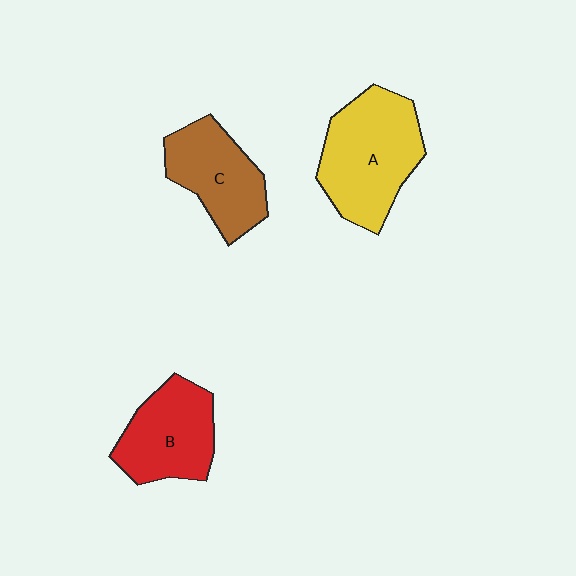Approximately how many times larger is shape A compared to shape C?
Approximately 1.3 times.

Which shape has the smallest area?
Shape C (brown).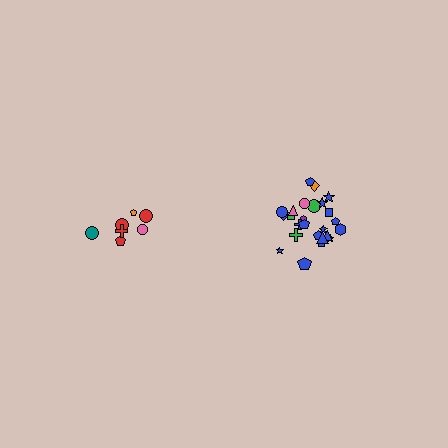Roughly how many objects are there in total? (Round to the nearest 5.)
Roughly 30 objects in total.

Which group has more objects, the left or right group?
The right group.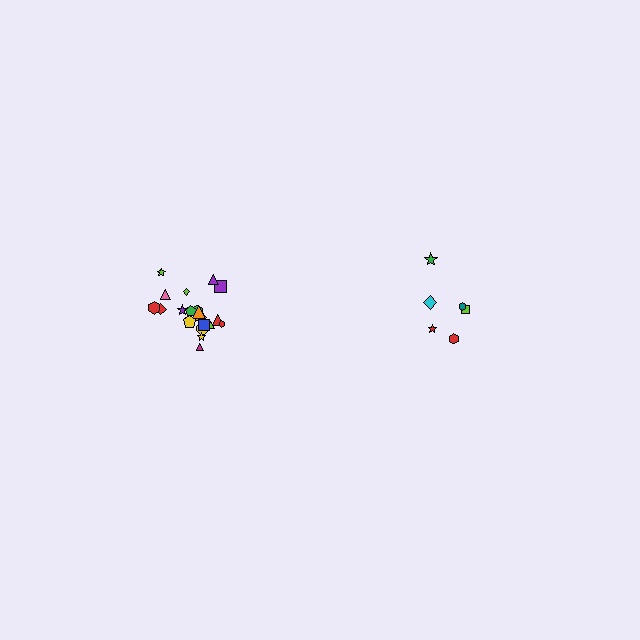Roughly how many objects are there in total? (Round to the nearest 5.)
Roughly 30 objects in total.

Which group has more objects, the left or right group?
The left group.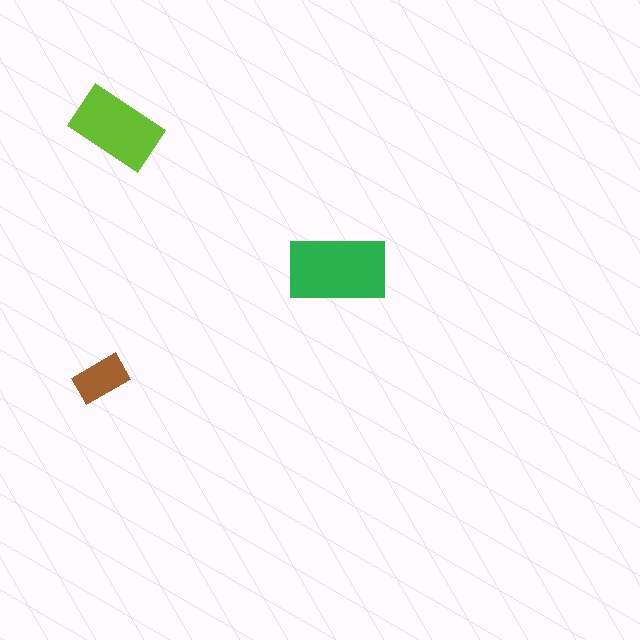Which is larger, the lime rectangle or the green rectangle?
The green one.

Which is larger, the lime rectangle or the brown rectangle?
The lime one.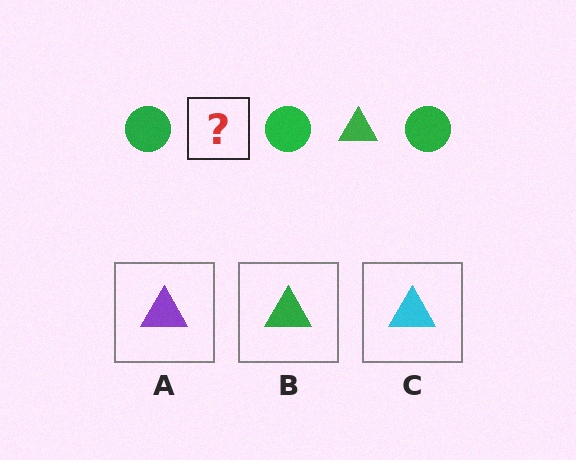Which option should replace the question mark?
Option B.